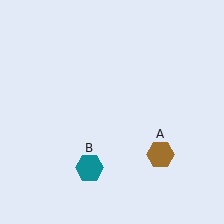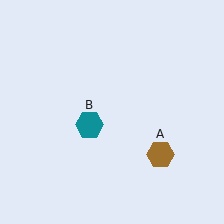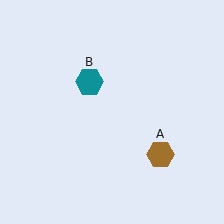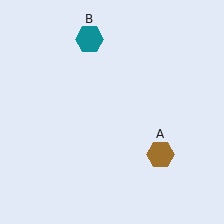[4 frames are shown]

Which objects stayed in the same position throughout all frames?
Brown hexagon (object A) remained stationary.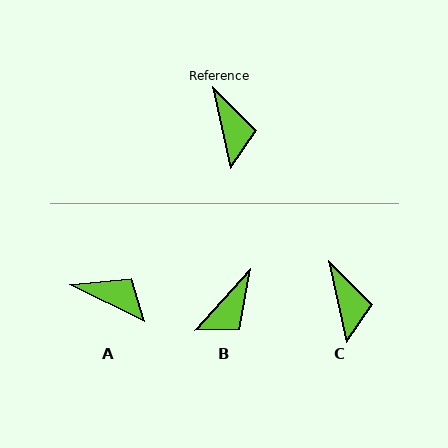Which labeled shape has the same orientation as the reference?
C.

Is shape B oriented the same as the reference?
No, it is off by about 55 degrees.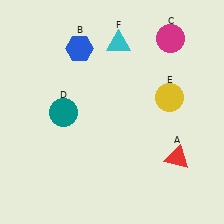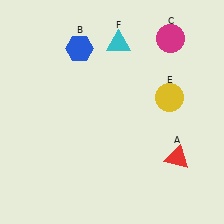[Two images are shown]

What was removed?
The teal circle (D) was removed in Image 2.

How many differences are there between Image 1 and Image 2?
There is 1 difference between the two images.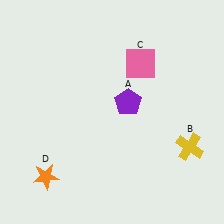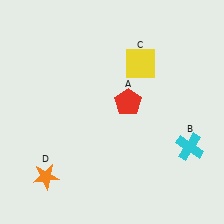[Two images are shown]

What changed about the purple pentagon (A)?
In Image 1, A is purple. In Image 2, it changed to red.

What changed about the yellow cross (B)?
In Image 1, B is yellow. In Image 2, it changed to cyan.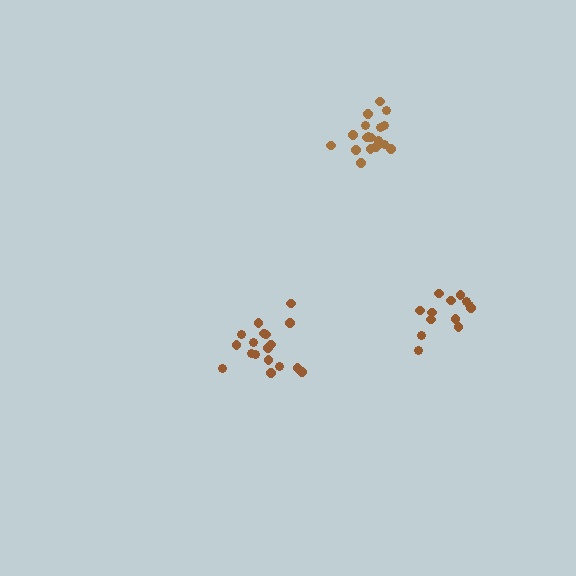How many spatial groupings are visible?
There are 3 spatial groupings.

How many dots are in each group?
Group 1: 18 dots, Group 2: 13 dots, Group 3: 18 dots (49 total).